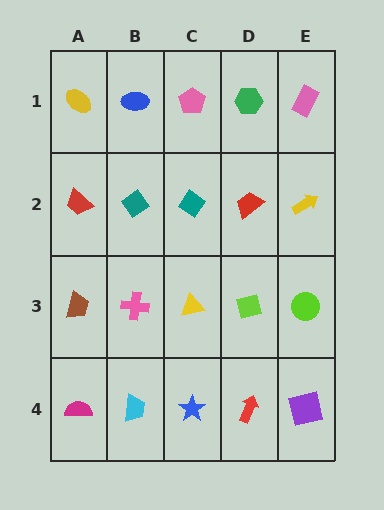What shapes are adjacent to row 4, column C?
A yellow triangle (row 3, column C), a cyan trapezoid (row 4, column B), a red arrow (row 4, column D).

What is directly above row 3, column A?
A red trapezoid.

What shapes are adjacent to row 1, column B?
A teal diamond (row 2, column B), a yellow ellipse (row 1, column A), a pink pentagon (row 1, column C).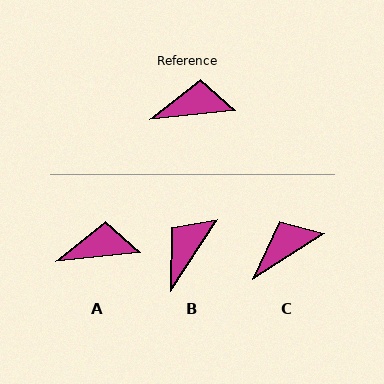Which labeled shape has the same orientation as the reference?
A.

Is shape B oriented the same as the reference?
No, it is off by about 51 degrees.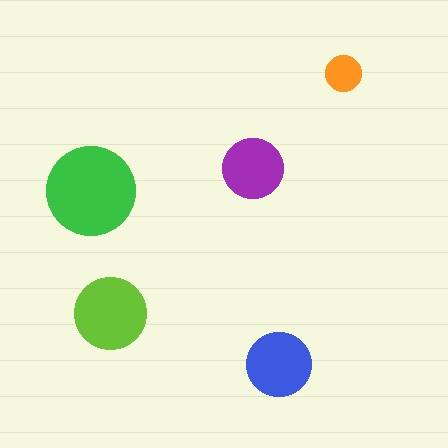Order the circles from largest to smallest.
the green one, the lime one, the blue one, the purple one, the orange one.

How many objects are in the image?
There are 5 objects in the image.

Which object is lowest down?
The blue circle is bottommost.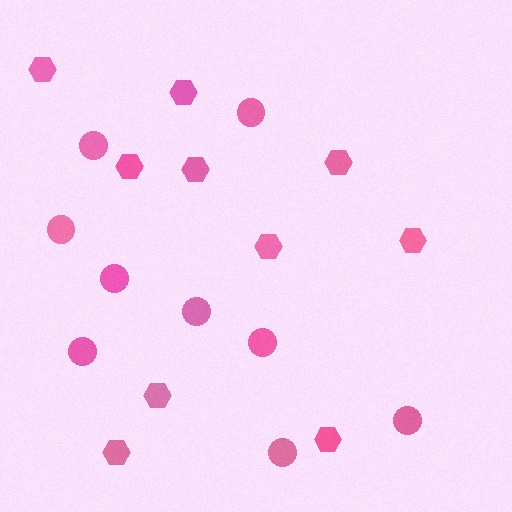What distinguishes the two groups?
There are 2 groups: one group of circles (9) and one group of hexagons (10).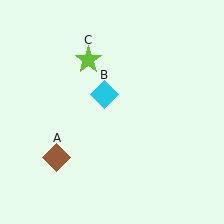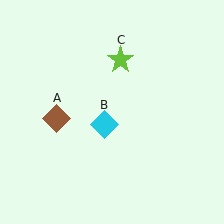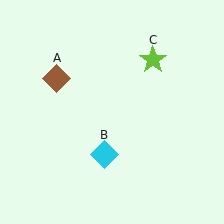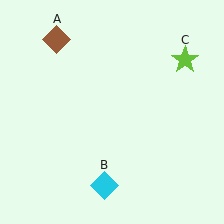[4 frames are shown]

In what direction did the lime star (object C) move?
The lime star (object C) moved right.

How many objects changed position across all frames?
3 objects changed position: brown diamond (object A), cyan diamond (object B), lime star (object C).